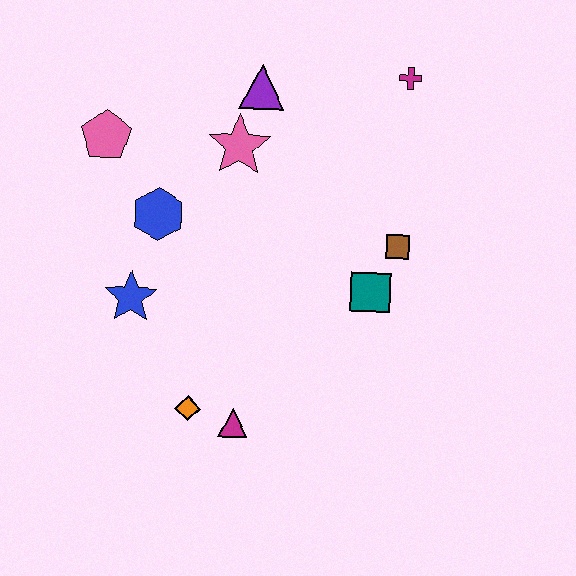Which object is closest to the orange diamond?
The magenta triangle is closest to the orange diamond.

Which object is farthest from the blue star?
The magenta cross is farthest from the blue star.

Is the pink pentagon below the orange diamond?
No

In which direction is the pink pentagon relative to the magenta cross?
The pink pentagon is to the left of the magenta cross.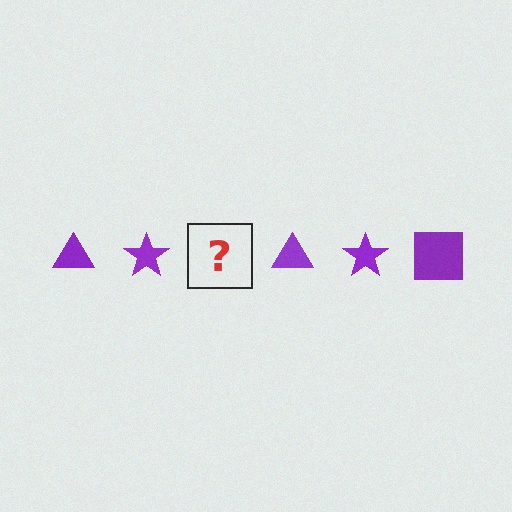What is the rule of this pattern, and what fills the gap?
The rule is that the pattern cycles through triangle, star, square shapes in purple. The gap should be filled with a purple square.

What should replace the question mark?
The question mark should be replaced with a purple square.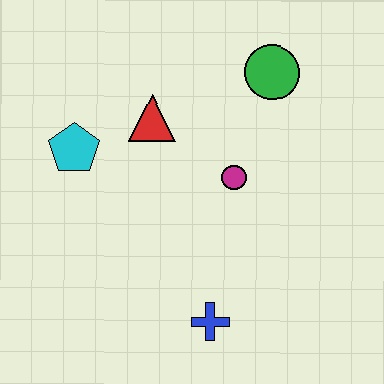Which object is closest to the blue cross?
The magenta circle is closest to the blue cross.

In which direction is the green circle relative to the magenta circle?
The green circle is above the magenta circle.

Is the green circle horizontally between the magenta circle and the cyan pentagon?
No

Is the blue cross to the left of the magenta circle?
Yes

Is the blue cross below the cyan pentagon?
Yes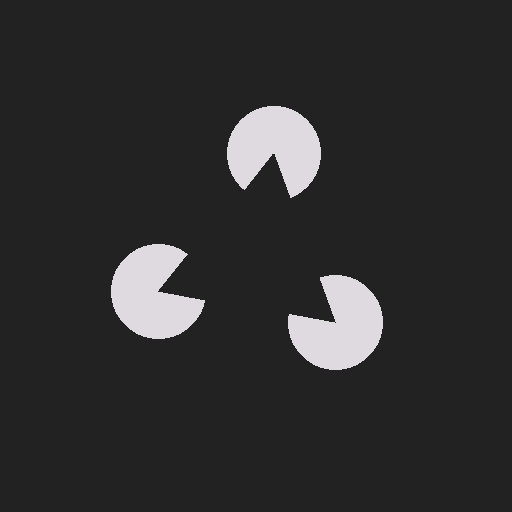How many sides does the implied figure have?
3 sides.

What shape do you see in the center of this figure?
An illusory triangle — its edges are inferred from the aligned wedge cuts in the pac-man discs, not physically drawn.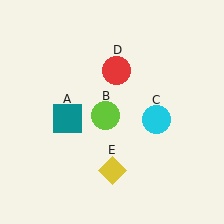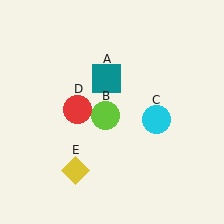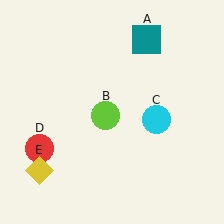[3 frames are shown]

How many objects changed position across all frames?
3 objects changed position: teal square (object A), red circle (object D), yellow diamond (object E).